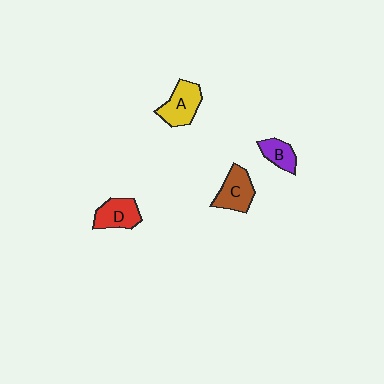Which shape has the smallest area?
Shape B (purple).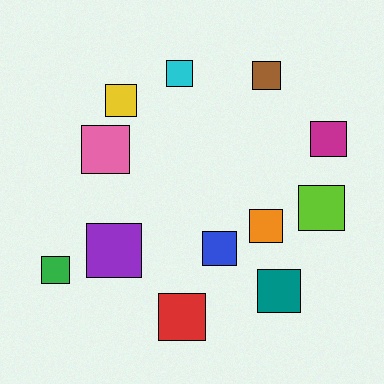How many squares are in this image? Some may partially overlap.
There are 12 squares.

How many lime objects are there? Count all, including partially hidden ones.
There is 1 lime object.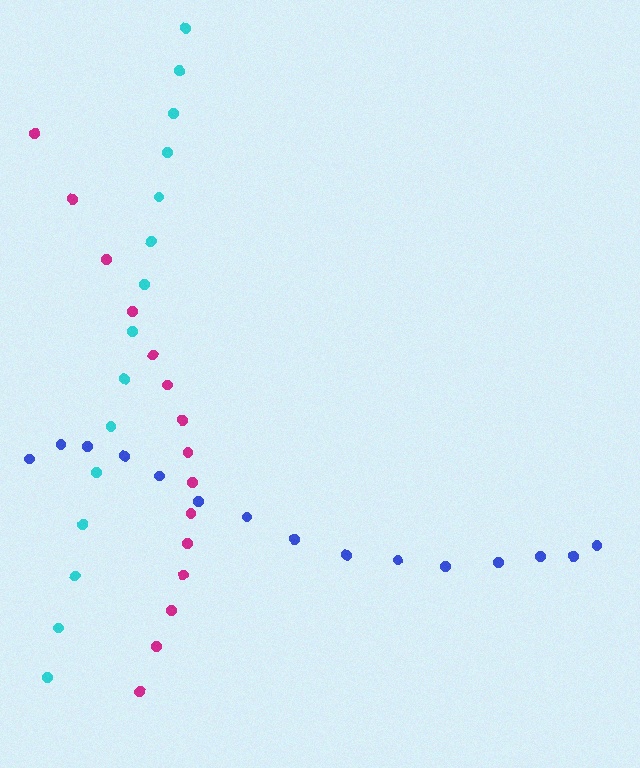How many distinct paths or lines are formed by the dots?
There are 3 distinct paths.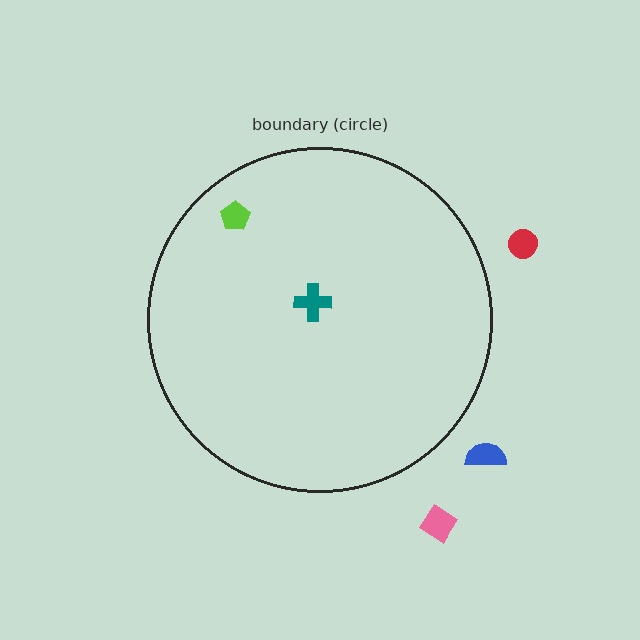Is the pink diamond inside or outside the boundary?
Outside.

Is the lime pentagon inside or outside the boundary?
Inside.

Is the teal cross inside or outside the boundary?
Inside.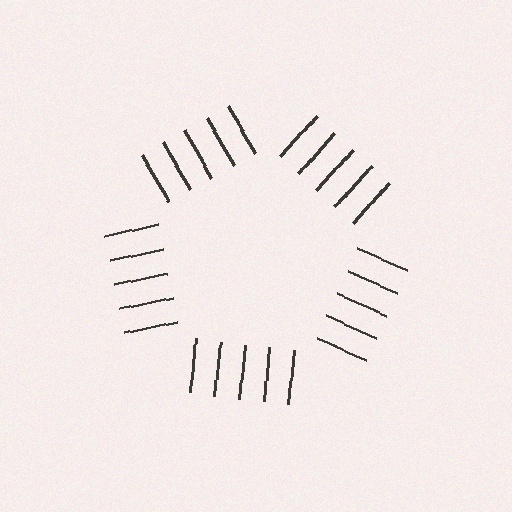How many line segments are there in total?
25 — 5 along each of the 5 edges.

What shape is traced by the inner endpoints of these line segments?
An illusory pentagon — the line segments terminate on its edges but no continuous stroke is drawn.